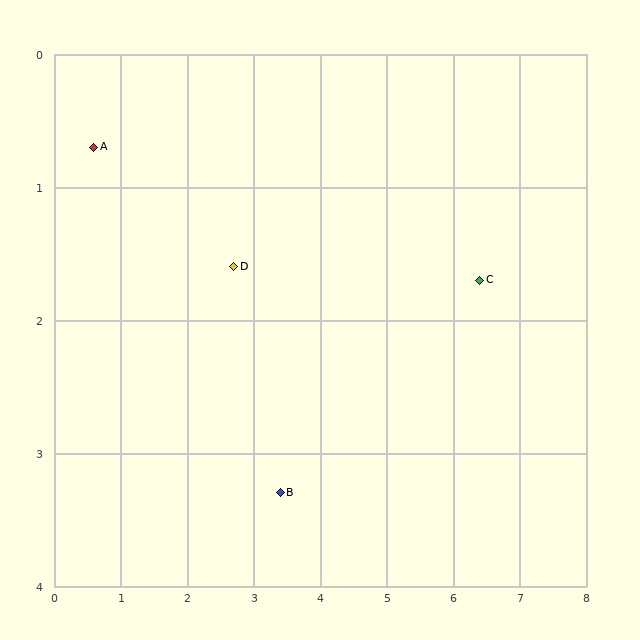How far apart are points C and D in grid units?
Points C and D are about 3.7 grid units apart.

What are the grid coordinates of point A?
Point A is at approximately (0.6, 0.7).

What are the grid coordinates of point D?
Point D is at approximately (2.7, 1.6).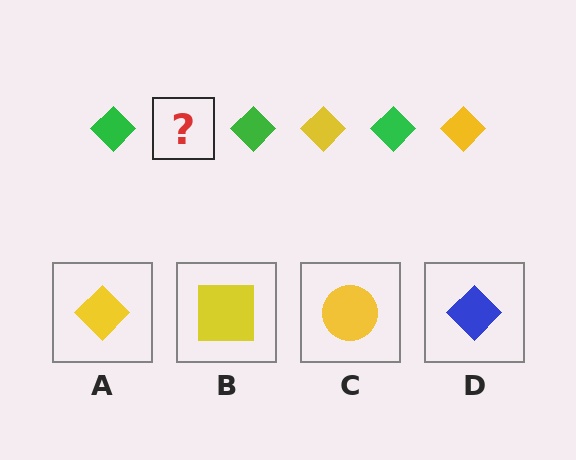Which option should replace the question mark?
Option A.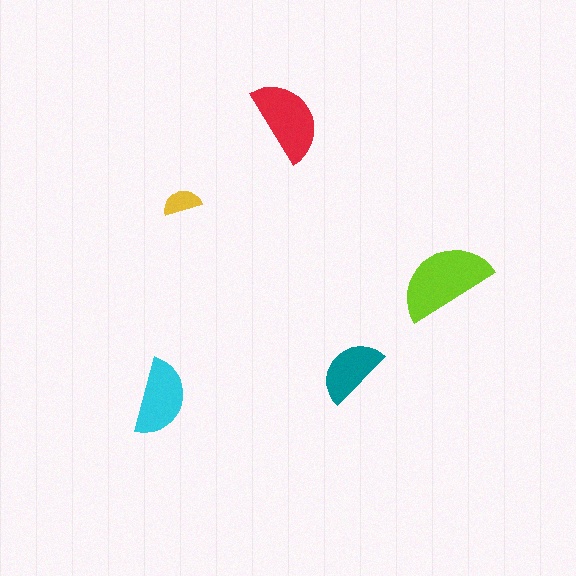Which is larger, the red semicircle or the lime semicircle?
The lime one.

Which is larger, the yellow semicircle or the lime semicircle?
The lime one.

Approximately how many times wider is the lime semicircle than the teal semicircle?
About 1.5 times wider.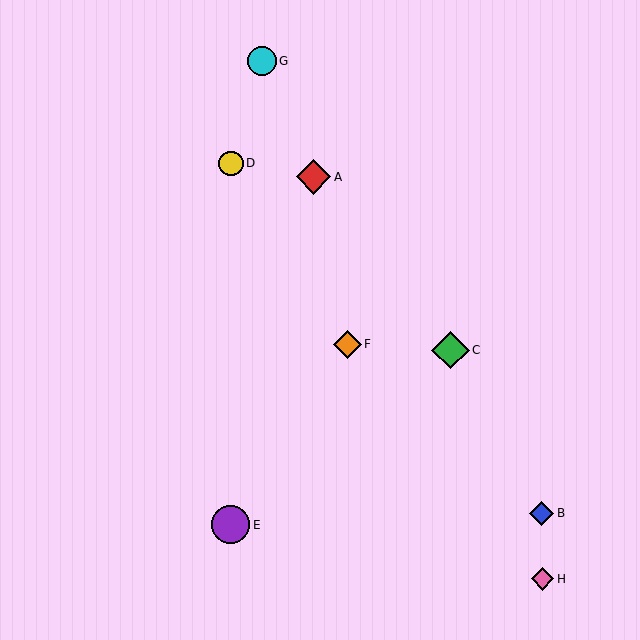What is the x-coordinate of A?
Object A is at x≈314.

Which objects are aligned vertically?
Objects D, E are aligned vertically.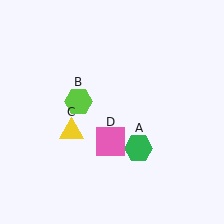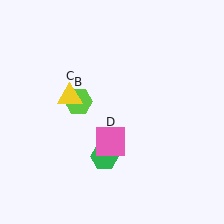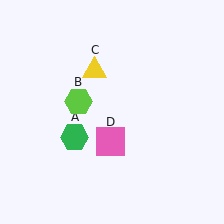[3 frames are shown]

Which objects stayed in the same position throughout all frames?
Lime hexagon (object B) and pink square (object D) remained stationary.